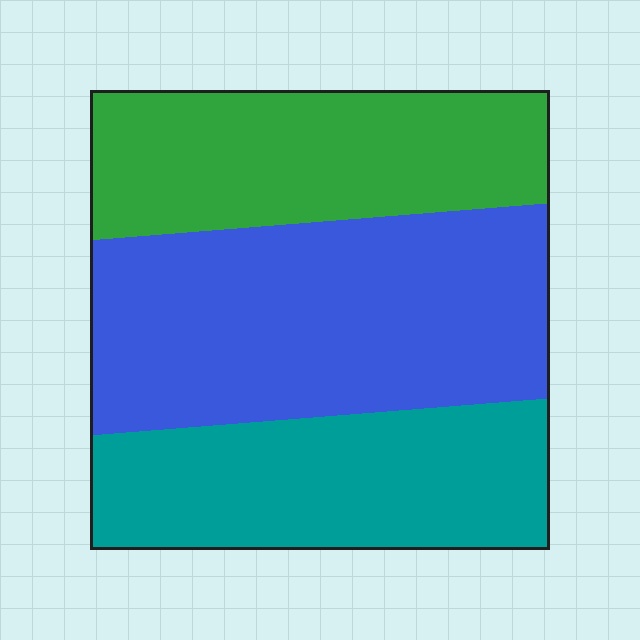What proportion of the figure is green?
Green takes up between a quarter and a half of the figure.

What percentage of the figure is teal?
Teal covers about 30% of the figure.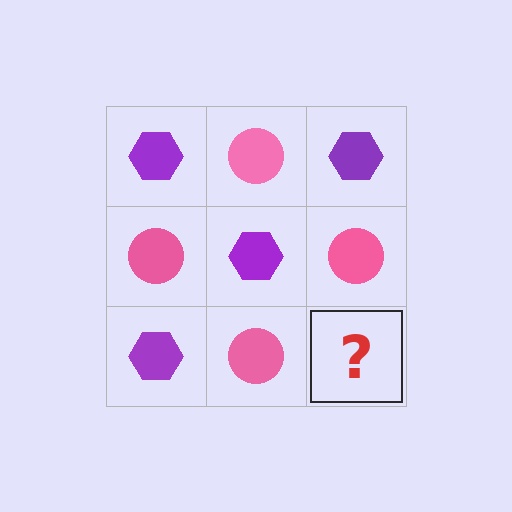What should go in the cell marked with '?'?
The missing cell should contain a purple hexagon.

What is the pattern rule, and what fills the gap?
The rule is that it alternates purple hexagon and pink circle in a checkerboard pattern. The gap should be filled with a purple hexagon.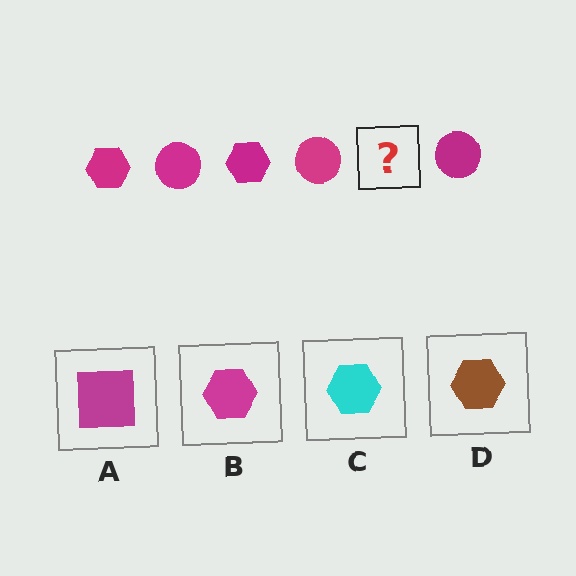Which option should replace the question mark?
Option B.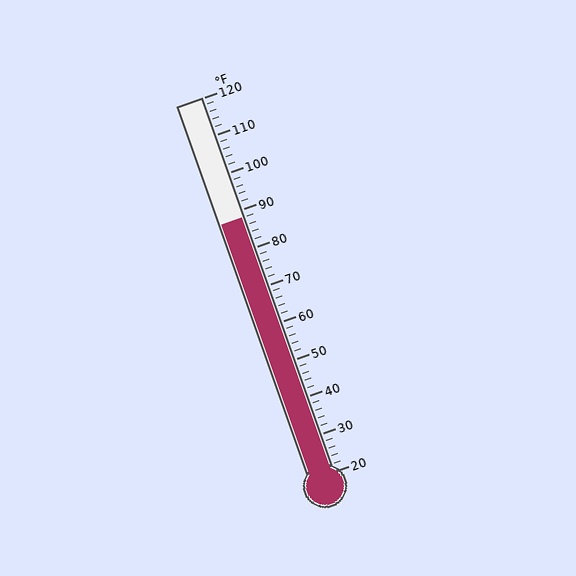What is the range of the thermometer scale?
The thermometer scale ranges from 20°F to 120°F.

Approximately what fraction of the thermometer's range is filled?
The thermometer is filled to approximately 70% of its range.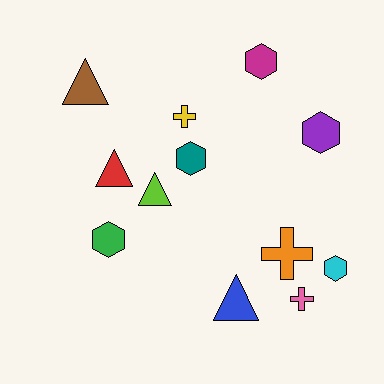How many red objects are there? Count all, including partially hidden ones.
There is 1 red object.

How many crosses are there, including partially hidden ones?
There are 3 crosses.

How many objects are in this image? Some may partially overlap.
There are 12 objects.